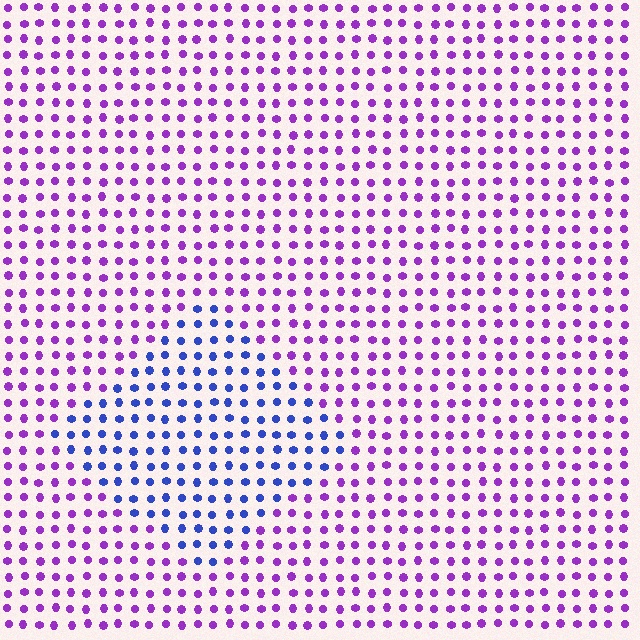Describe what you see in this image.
The image is filled with small purple elements in a uniform arrangement. A diamond-shaped region is visible where the elements are tinted to a slightly different hue, forming a subtle color boundary.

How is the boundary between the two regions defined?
The boundary is defined purely by a slight shift in hue (about 52 degrees). Spacing, size, and orientation are identical on both sides.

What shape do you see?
I see a diamond.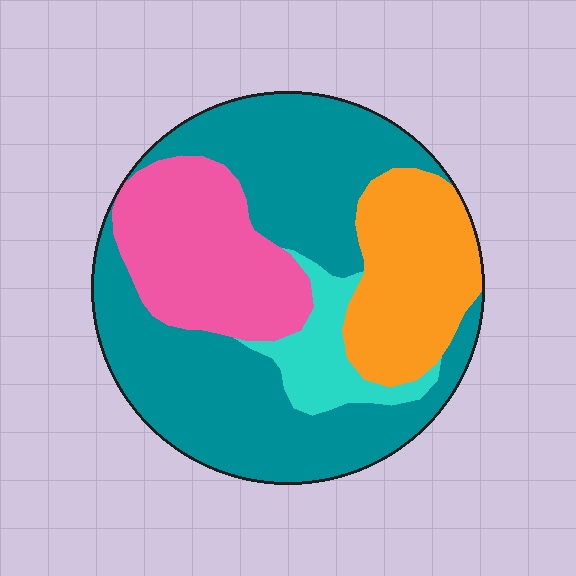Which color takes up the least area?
Cyan, at roughly 10%.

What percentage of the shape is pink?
Pink covers around 20% of the shape.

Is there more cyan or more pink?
Pink.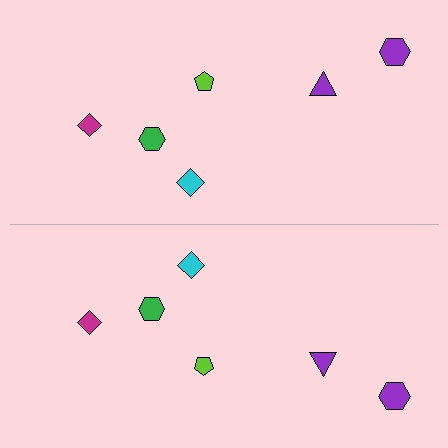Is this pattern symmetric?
Yes, this pattern has bilateral (reflection) symmetry.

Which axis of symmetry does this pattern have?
The pattern has a horizontal axis of symmetry running through the center of the image.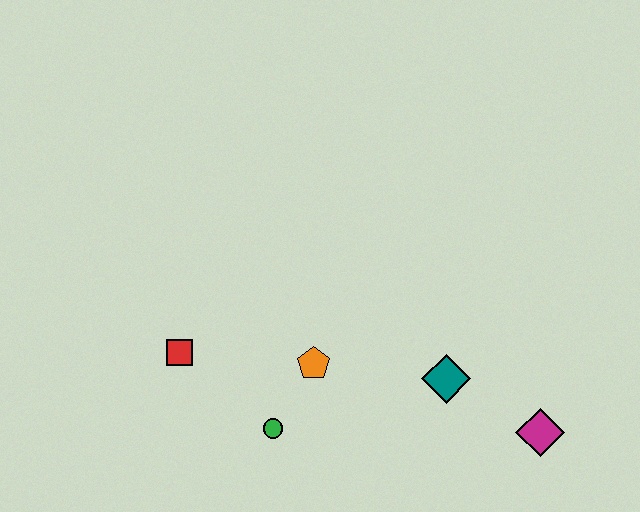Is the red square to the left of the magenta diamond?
Yes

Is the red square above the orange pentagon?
Yes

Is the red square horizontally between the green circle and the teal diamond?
No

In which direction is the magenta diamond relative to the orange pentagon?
The magenta diamond is to the right of the orange pentagon.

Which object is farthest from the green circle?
The magenta diamond is farthest from the green circle.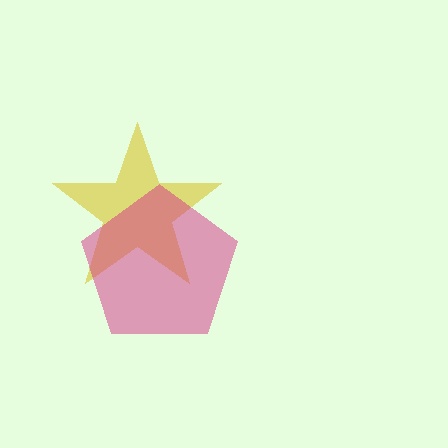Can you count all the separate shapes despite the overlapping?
Yes, there are 2 separate shapes.